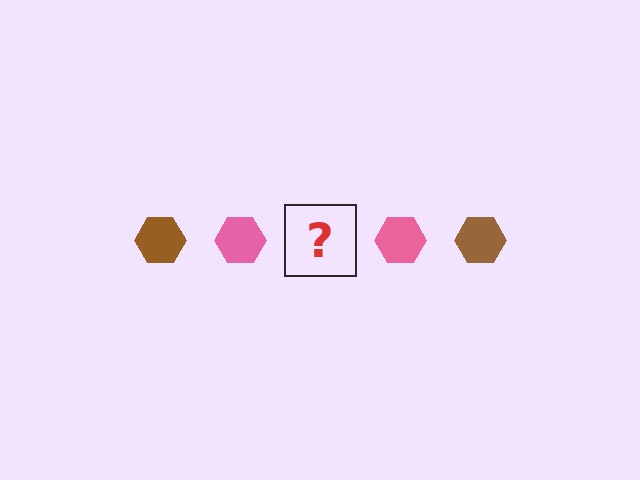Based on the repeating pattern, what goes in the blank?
The blank should be a brown hexagon.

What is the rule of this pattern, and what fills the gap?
The rule is that the pattern cycles through brown, pink hexagons. The gap should be filled with a brown hexagon.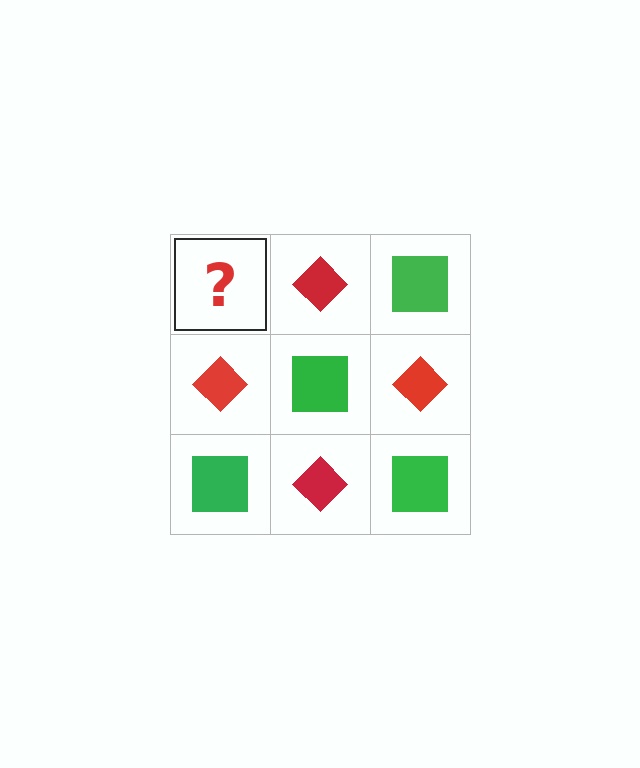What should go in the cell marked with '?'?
The missing cell should contain a green square.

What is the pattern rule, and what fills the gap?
The rule is that it alternates green square and red diamond in a checkerboard pattern. The gap should be filled with a green square.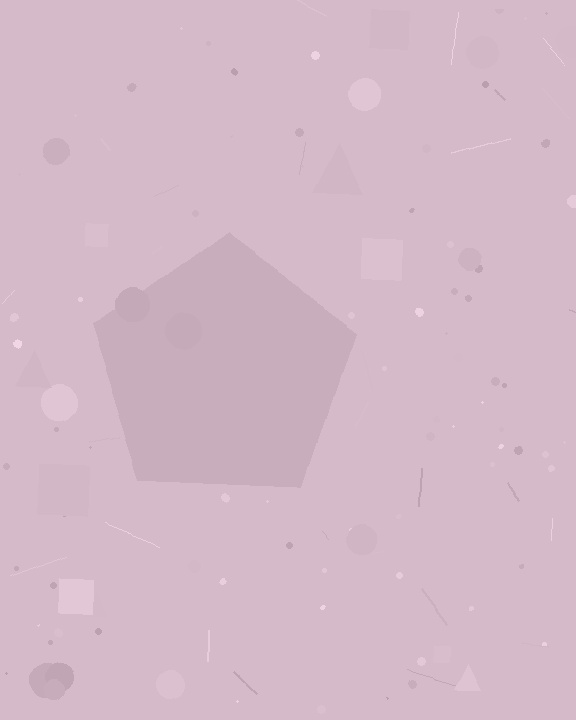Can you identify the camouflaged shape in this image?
The camouflaged shape is a pentagon.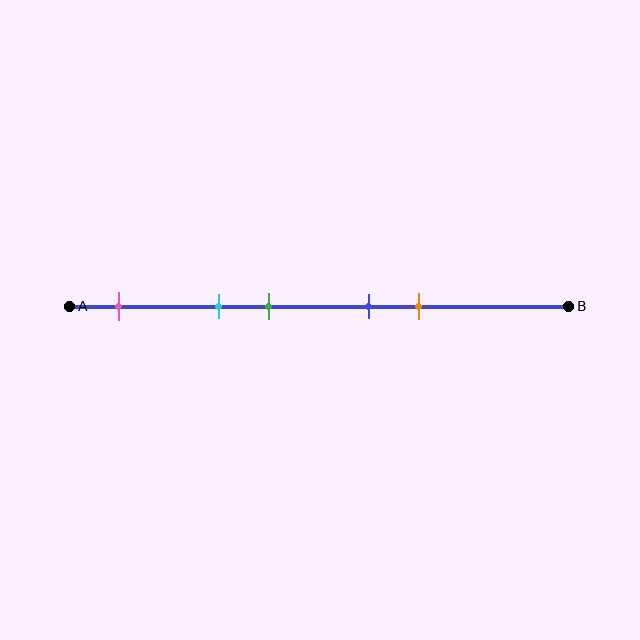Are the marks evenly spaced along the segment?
No, the marks are not evenly spaced.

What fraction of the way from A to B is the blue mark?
The blue mark is approximately 60% (0.6) of the way from A to B.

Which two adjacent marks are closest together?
The blue and orange marks are the closest adjacent pair.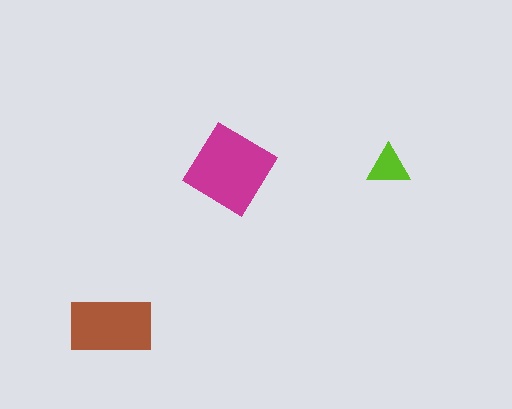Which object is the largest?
The magenta diamond.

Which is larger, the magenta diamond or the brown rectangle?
The magenta diamond.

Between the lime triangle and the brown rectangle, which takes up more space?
The brown rectangle.